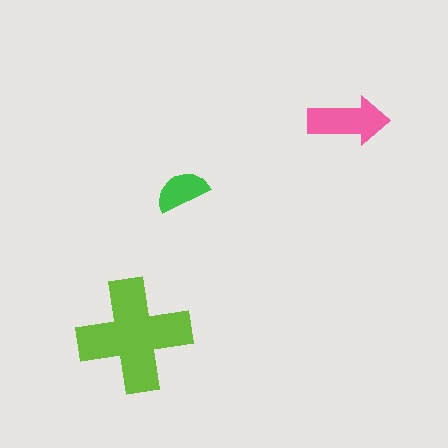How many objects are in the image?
There are 3 objects in the image.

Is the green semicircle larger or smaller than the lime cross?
Smaller.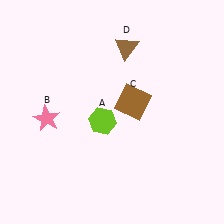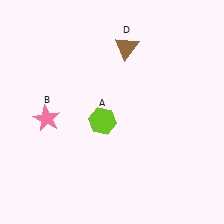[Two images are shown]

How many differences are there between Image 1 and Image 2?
There is 1 difference between the two images.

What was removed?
The brown square (C) was removed in Image 2.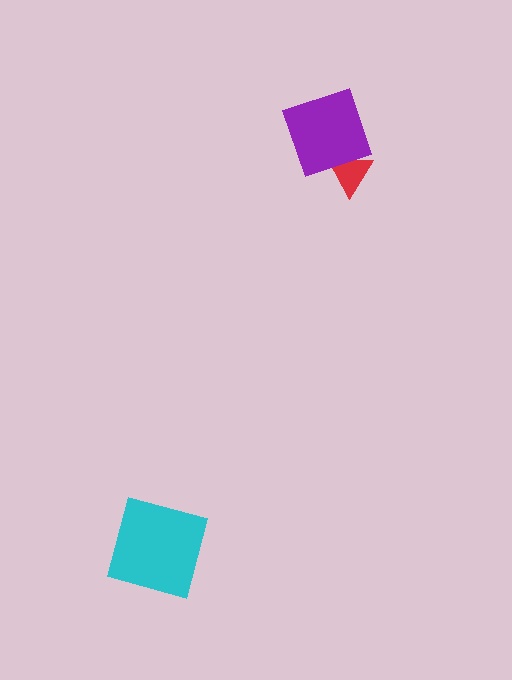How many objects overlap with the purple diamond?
1 object overlaps with the purple diamond.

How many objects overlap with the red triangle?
1 object overlaps with the red triangle.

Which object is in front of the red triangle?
The purple diamond is in front of the red triangle.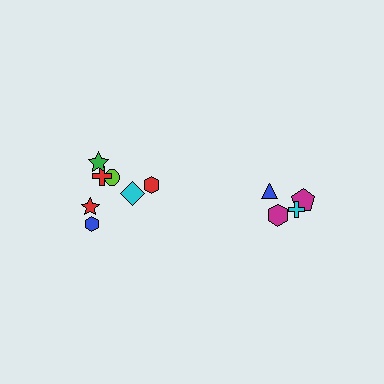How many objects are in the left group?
There are 7 objects.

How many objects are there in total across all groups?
There are 11 objects.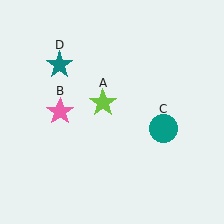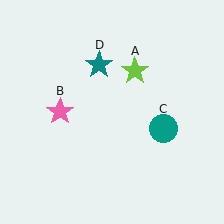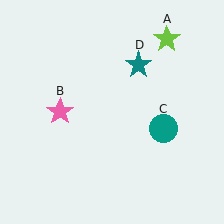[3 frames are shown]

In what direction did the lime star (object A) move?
The lime star (object A) moved up and to the right.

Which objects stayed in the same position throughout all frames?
Pink star (object B) and teal circle (object C) remained stationary.